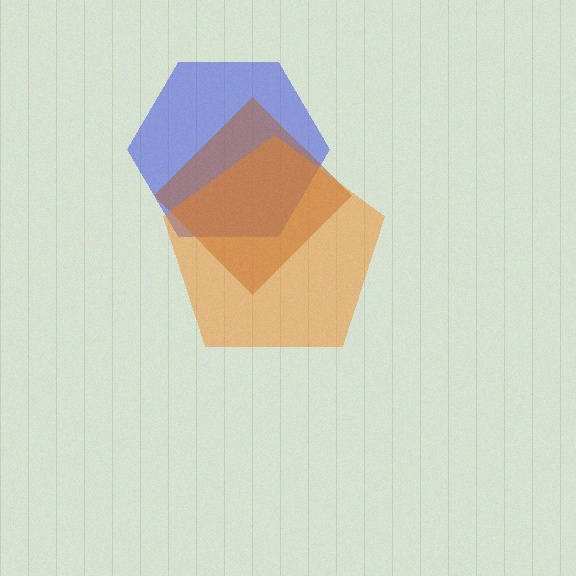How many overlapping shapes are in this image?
There are 3 overlapping shapes in the image.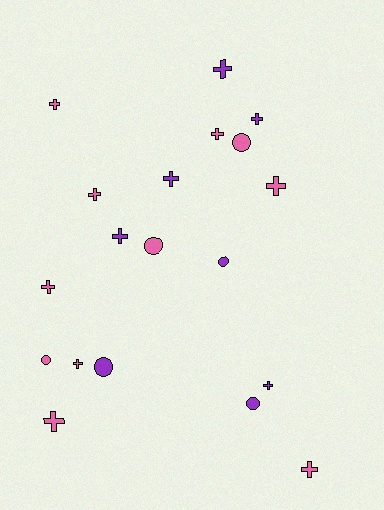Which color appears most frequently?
Pink, with 11 objects.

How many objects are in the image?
There are 19 objects.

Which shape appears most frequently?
Cross, with 13 objects.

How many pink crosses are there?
There are 8 pink crosses.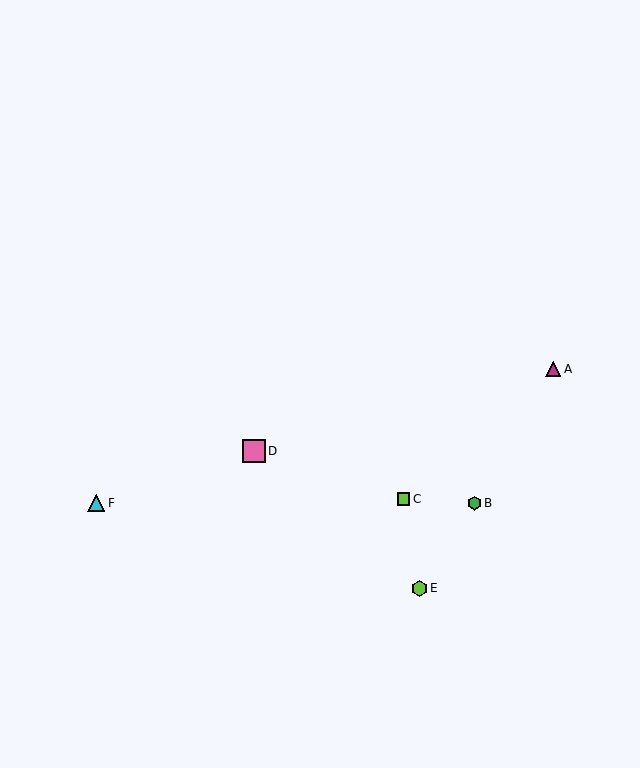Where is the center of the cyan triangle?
The center of the cyan triangle is at (96, 503).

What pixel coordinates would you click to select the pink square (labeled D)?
Click at (254, 451) to select the pink square D.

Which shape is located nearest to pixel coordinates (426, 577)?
The lime hexagon (labeled E) at (419, 588) is nearest to that location.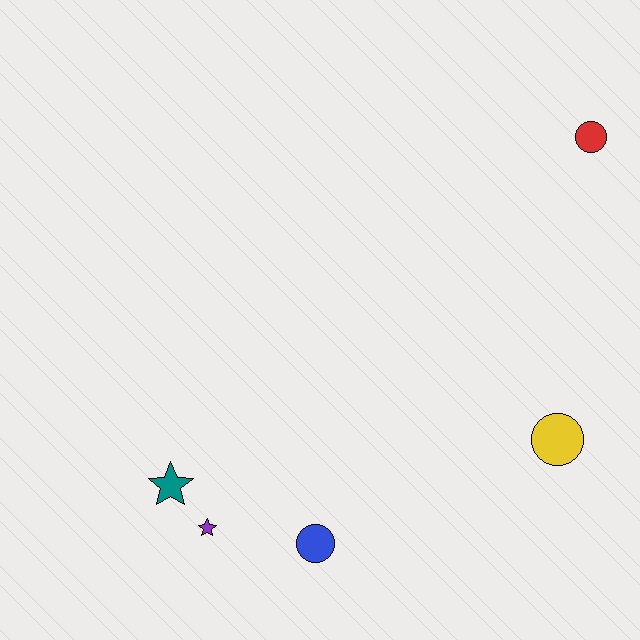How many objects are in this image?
There are 5 objects.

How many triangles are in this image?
There are no triangles.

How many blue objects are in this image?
There is 1 blue object.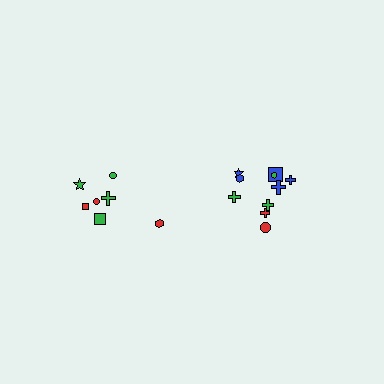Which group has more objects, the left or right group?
The right group.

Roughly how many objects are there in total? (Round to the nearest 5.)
Roughly 15 objects in total.